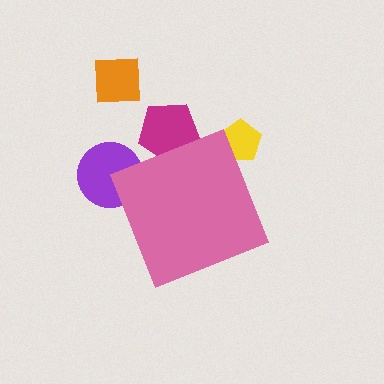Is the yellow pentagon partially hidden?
Yes, the yellow pentagon is partially hidden behind the pink diamond.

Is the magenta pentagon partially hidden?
Yes, the magenta pentagon is partially hidden behind the pink diamond.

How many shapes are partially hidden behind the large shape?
3 shapes are partially hidden.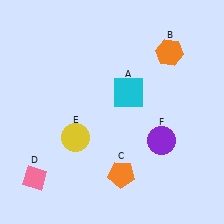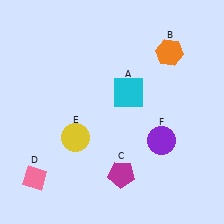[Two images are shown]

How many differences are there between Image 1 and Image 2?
There is 1 difference between the two images.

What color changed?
The pentagon (C) changed from orange in Image 1 to magenta in Image 2.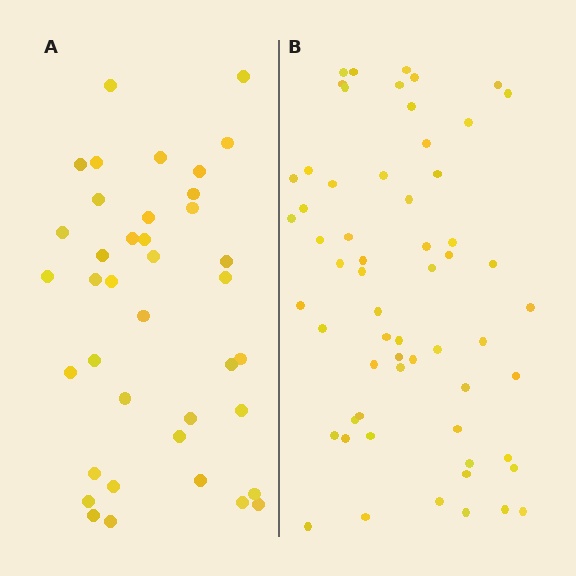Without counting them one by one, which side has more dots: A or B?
Region B (the right region) has more dots.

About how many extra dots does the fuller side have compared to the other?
Region B has approximately 20 more dots than region A.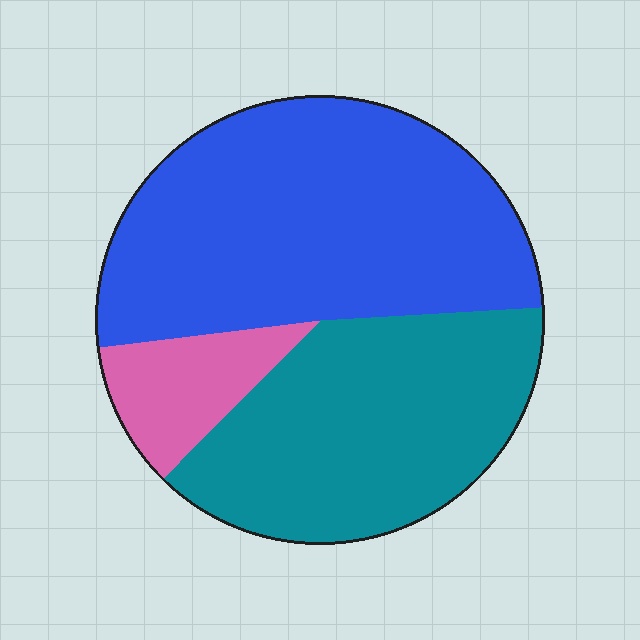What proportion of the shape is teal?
Teal takes up between a third and a half of the shape.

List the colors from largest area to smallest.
From largest to smallest: blue, teal, pink.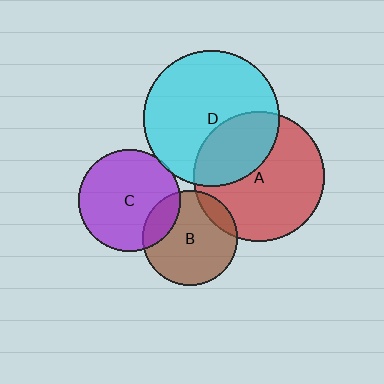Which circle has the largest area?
Circle D (cyan).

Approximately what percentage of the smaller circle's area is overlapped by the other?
Approximately 20%.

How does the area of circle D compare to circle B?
Approximately 2.1 times.